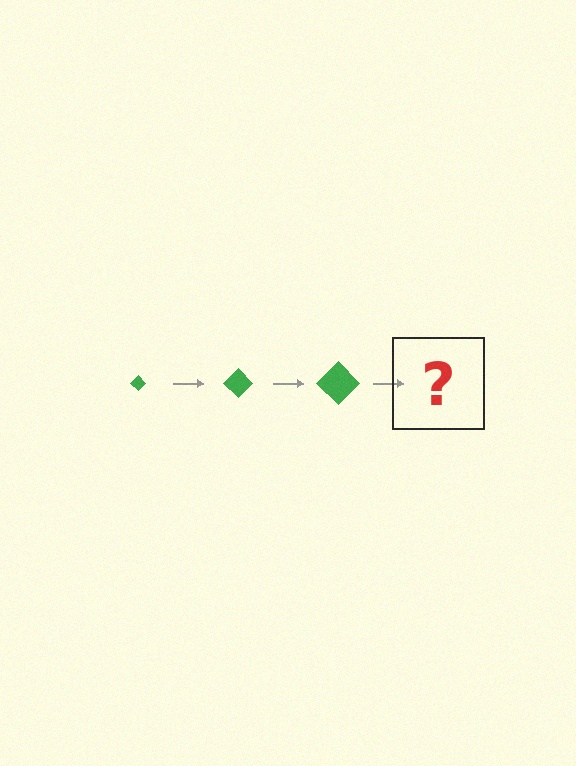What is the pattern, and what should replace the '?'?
The pattern is that the diamond gets progressively larger each step. The '?' should be a green diamond, larger than the previous one.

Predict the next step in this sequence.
The next step is a green diamond, larger than the previous one.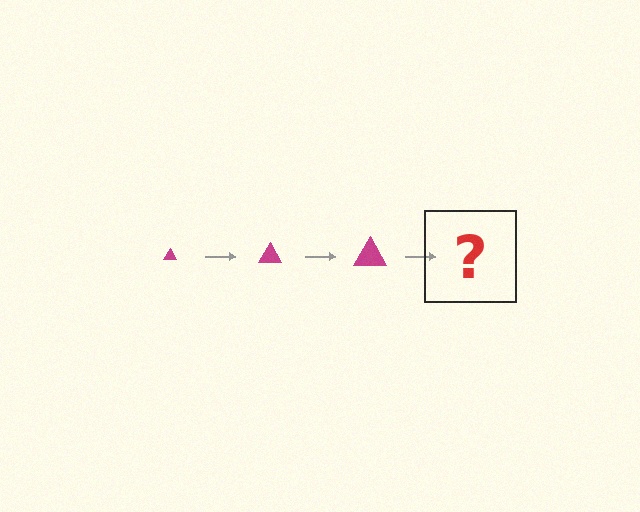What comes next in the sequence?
The next element should be a magenta triangle, larger than the previous one.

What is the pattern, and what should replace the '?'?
The pattern is that the triangle gets progressively larger each step. The '?' should be a magenta triangle, larger than the previous one.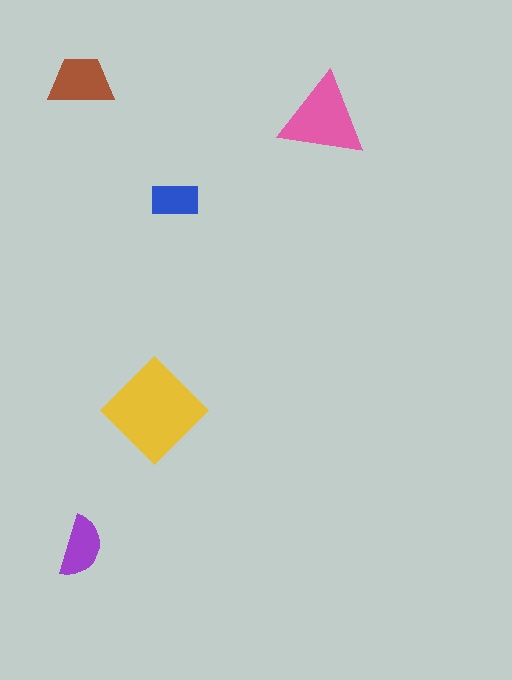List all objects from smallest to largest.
The blue rectangle, the purple semicircle, the brown trapezoid, the pink triangle, the yellow diamond.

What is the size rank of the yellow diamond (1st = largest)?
1st.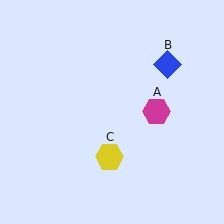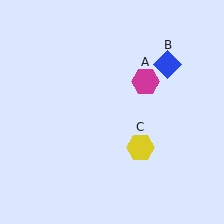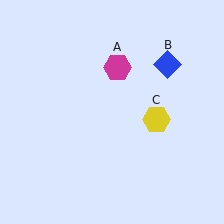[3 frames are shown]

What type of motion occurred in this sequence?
The magenta hexagon (object A), yellow hexagon (object C) rotated counterclockwise around the center of the scene.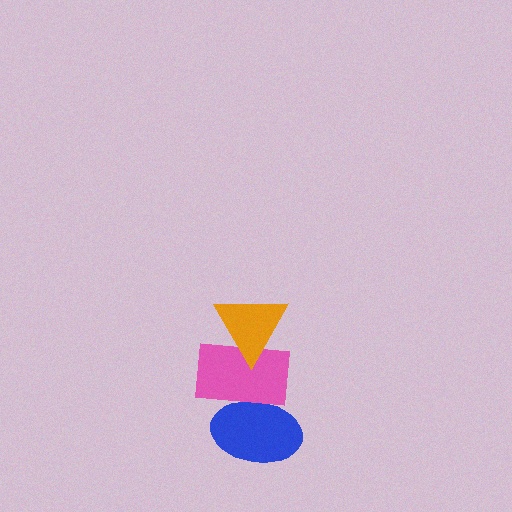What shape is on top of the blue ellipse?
The pink rectangle is on top of the blue ellipse.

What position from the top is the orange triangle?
The orange triangle is 1st from the top.